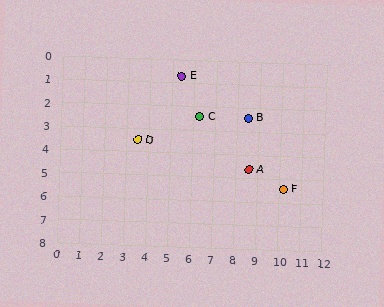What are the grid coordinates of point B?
Point B is at approximately (8.5, 2.4).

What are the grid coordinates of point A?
Point A is at approximately (8.6, 4.6).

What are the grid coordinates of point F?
Point F is at approximately (10.2, 5.4).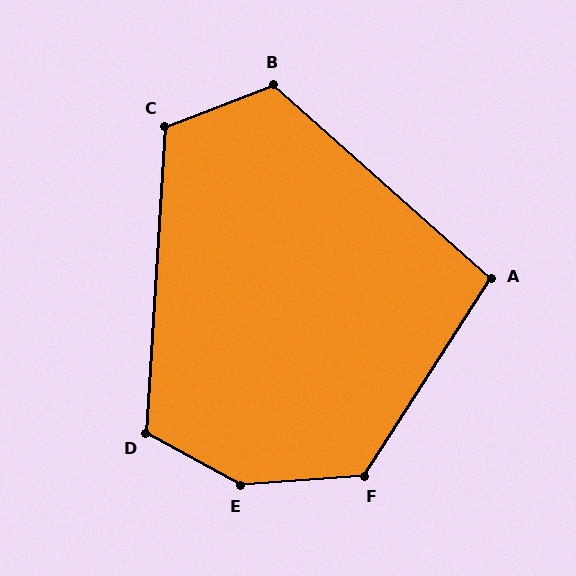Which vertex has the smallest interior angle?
A, at approximately 99 degrees.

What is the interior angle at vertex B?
Approximately 118 degrees (obtuse).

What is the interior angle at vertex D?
Approximately 115 degrees (obtuse).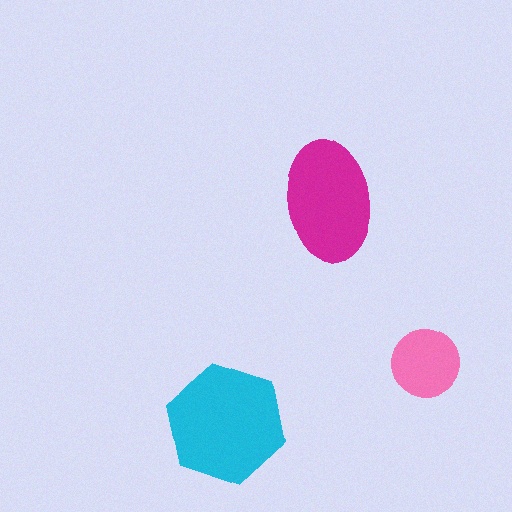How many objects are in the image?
There are 3 objects in the image.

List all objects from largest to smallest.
The cyan hexagon, the magenta ellipse, the pink circle.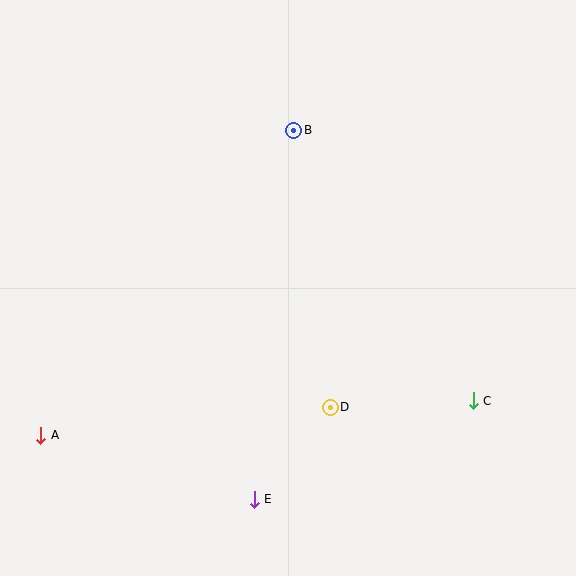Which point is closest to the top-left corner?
Point B is closest to the top-left corner.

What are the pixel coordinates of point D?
Point D is at (330, 407).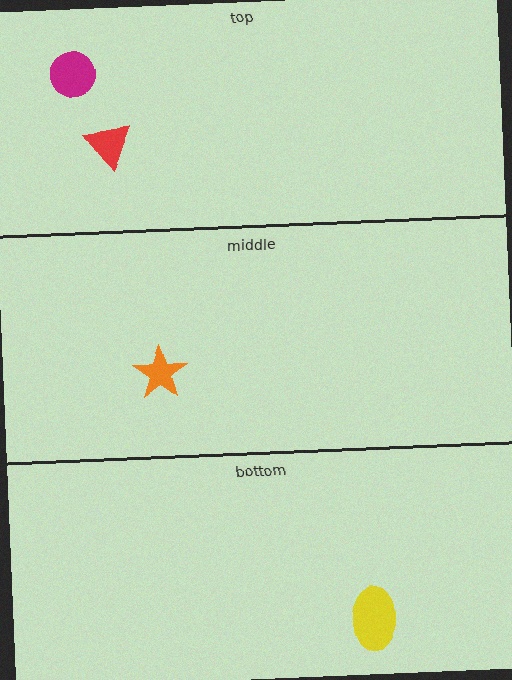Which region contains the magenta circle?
The top region.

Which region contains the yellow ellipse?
The bottom region.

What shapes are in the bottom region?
The yellow ellipse.